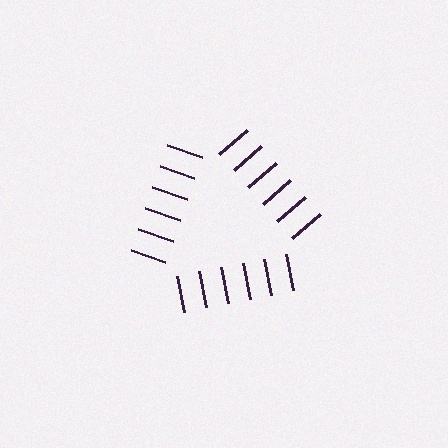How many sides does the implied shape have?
3 sides — the line-ends trace a triangle.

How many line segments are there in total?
18 — 6 along each of the 3 edges.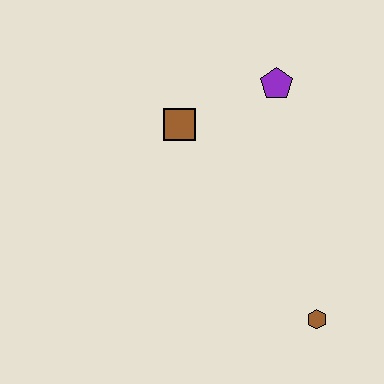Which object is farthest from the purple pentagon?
The brown hexagon is farthest from the purple pentagon.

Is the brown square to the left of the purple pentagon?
Yes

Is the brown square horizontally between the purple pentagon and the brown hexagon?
No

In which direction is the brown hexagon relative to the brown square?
The brown hexagon is below the brown square.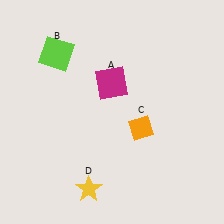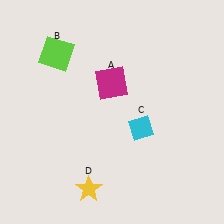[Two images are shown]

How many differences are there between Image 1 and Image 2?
There is 1 difference between the two images.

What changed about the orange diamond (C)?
In Image 1, C is orange. In Image 2, it changed to cyan.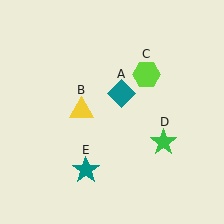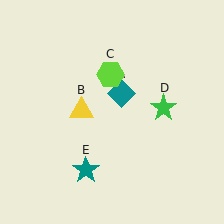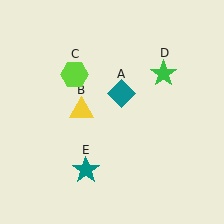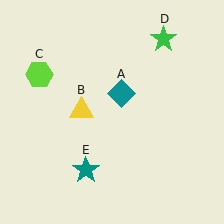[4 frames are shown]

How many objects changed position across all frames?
2 objects changed position: lime hexagon (object C), green star (object D).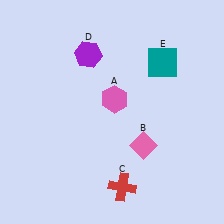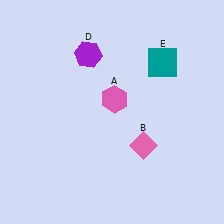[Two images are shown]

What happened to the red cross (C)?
The red cross (C) was removed in Image 2. It was in the bottom-right area of Image 1.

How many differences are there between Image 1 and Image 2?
There is 1 difference between the two images.